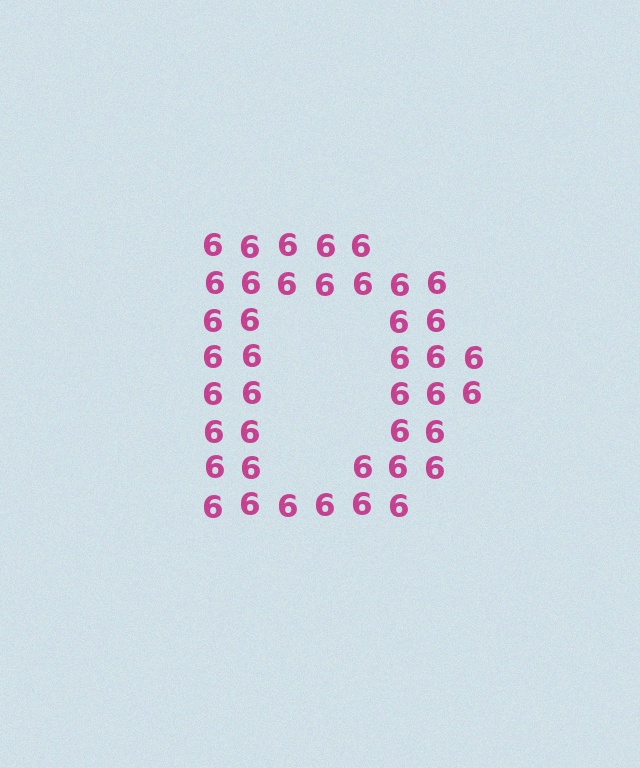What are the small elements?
The small elements are digit 6's.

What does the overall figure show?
The overall figure shows the letter D.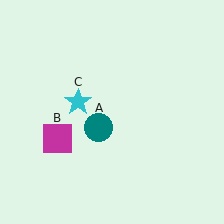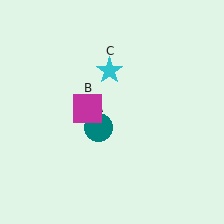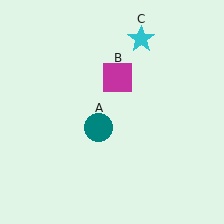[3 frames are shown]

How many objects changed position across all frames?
2 objects changed position: magenta square (object B), cyan star (object C).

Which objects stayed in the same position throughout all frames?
Teal circle (object A) remained stationary.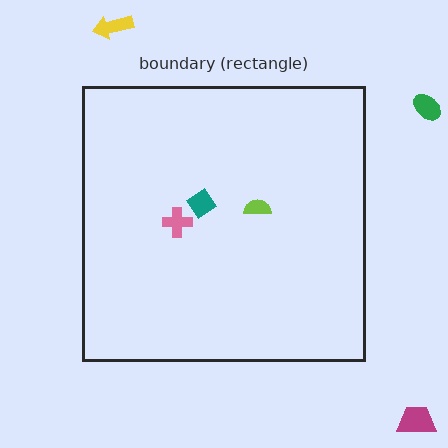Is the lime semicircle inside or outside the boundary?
Inside.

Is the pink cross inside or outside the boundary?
Inside.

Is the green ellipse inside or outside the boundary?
Outside.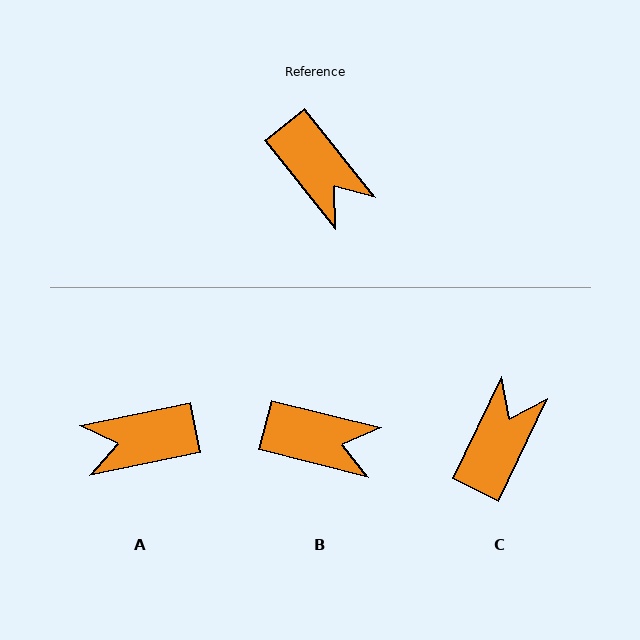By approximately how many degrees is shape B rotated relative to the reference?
Approximately 37 degrees counter-clockwise.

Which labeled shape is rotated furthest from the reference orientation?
A, about 117 degrees away.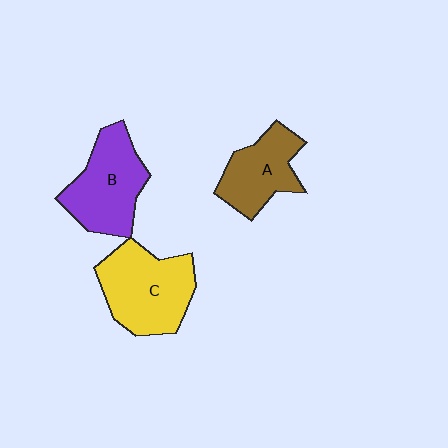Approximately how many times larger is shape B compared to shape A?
Approximately 1.3 times.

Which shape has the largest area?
Shape C (yellow).